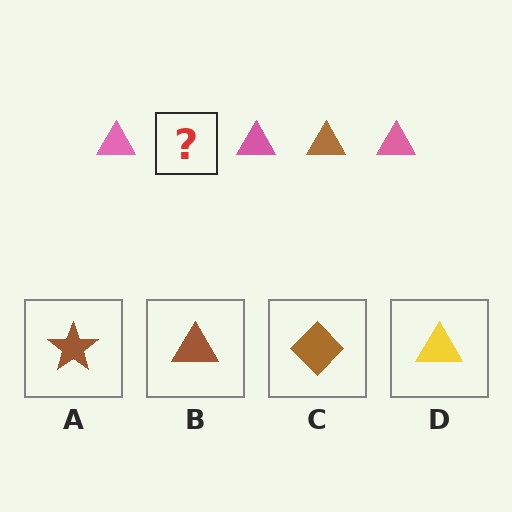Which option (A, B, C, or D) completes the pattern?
B.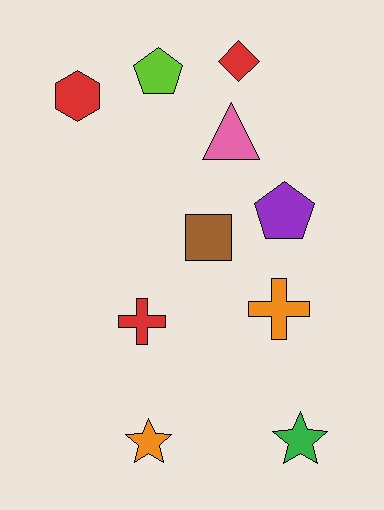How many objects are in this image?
There are 10 objects.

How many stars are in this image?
There are 2 stars.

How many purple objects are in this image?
There is 1 purple object.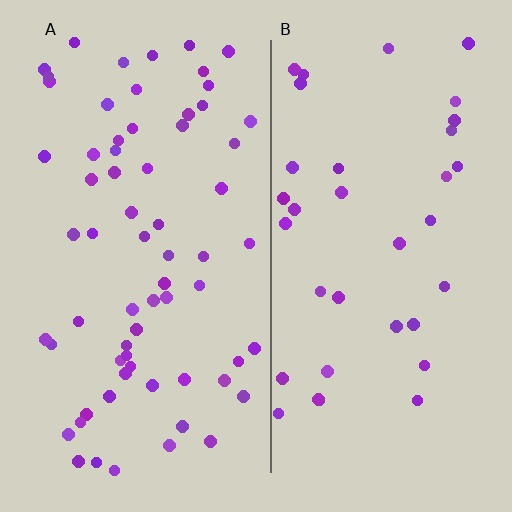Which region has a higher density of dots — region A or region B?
A (the left).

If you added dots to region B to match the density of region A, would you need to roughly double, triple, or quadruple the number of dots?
Approximately double.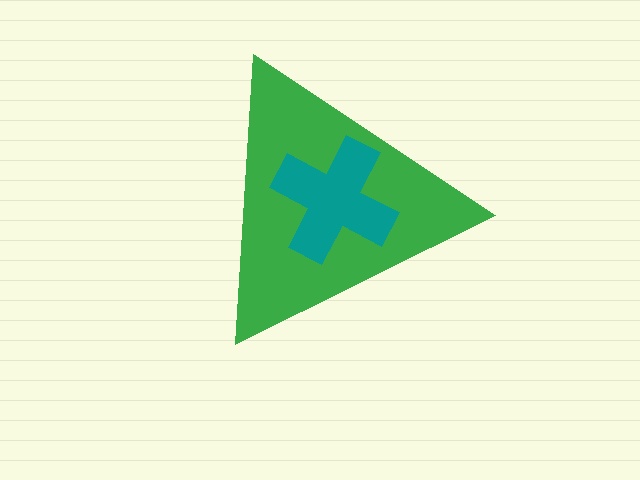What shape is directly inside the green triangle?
The teal cross.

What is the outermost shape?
The green triangle.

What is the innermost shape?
The teal cross.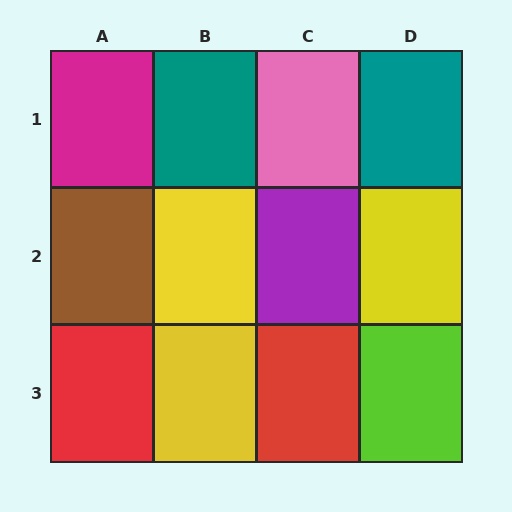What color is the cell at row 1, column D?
Teal.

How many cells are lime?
1 cell is lime.